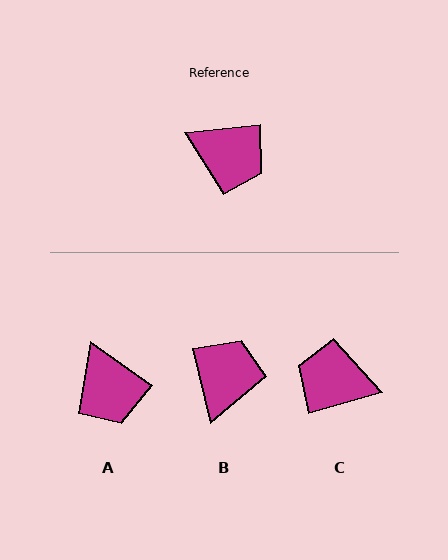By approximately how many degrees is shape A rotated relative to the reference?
Approximately 41 degrees clockwise.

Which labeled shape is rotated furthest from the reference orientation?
C, about 170 degrees away.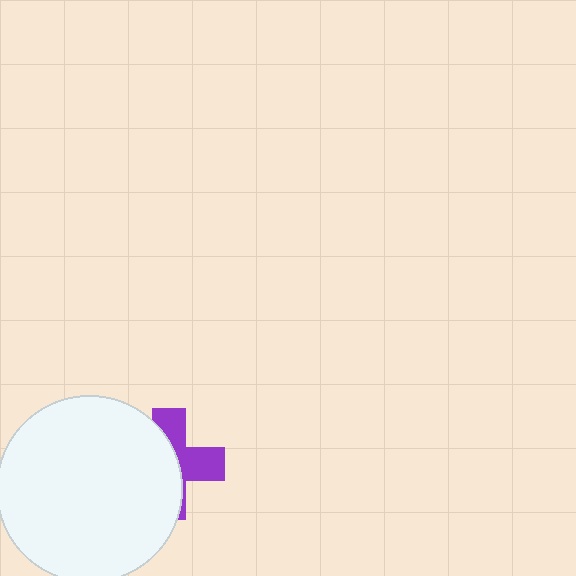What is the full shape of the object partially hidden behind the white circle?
The partially hidden object is a purple cross.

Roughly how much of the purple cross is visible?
A small part of it is visible (roughly 42%).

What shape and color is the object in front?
The object in front is a white circle.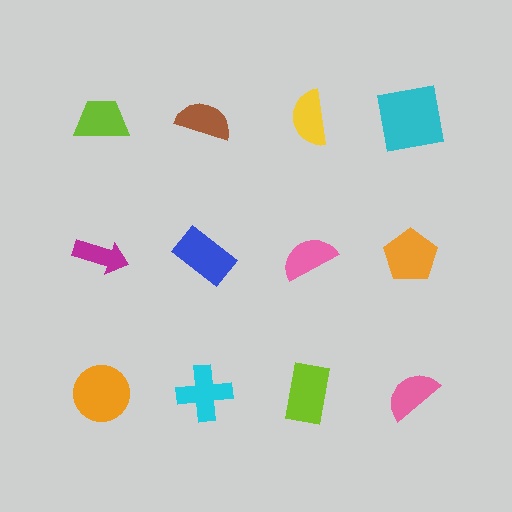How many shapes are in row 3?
4 shapes.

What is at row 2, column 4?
An orange pentagon.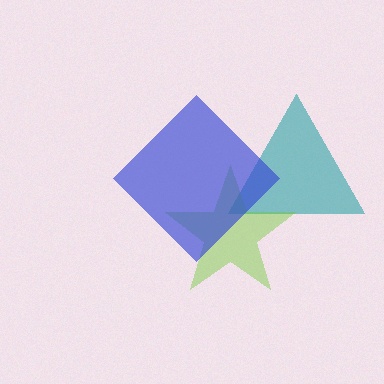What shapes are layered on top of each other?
The layered shapes are: a teal triangle, a lime star, a blue diamond.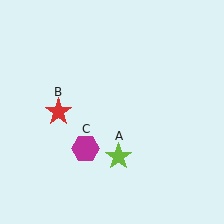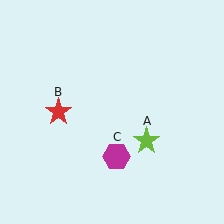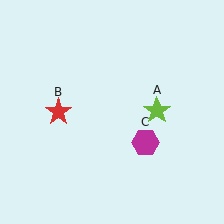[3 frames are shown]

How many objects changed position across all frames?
2 objects changed position: lime star (object A), magenta hexagon (object C).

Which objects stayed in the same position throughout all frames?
Red star (object B) remained stationary.